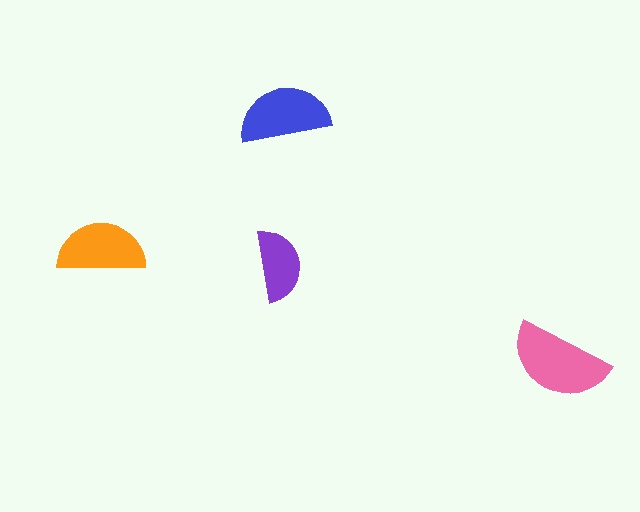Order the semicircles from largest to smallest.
the pink one, the blue one, the orange one, the purple one.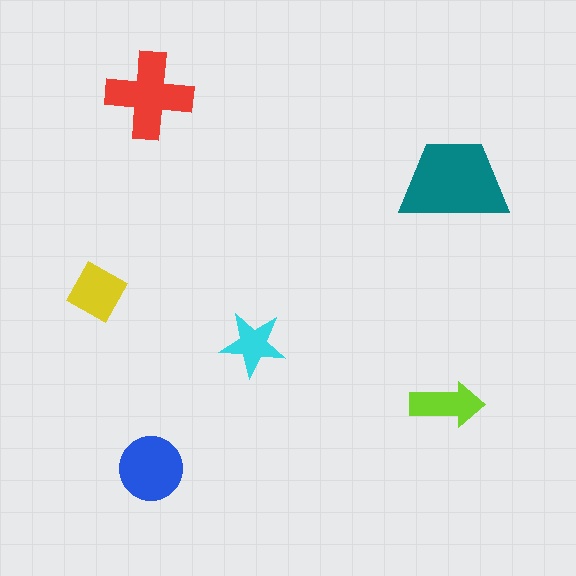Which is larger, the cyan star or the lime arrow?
The lime arrow.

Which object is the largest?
The teal trapezoid.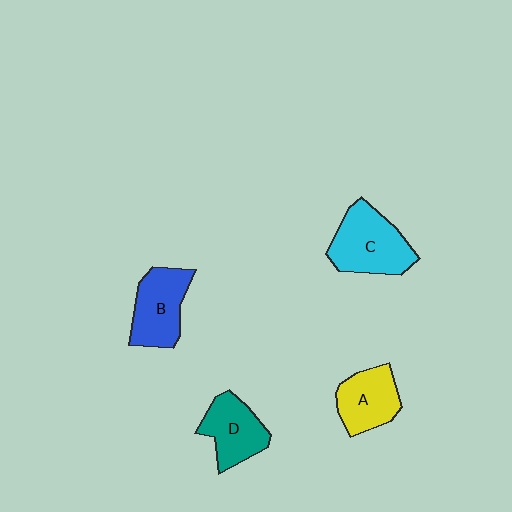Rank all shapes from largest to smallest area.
From largest to smallest: C (cyan), B (blue), D (teal), A (yellow).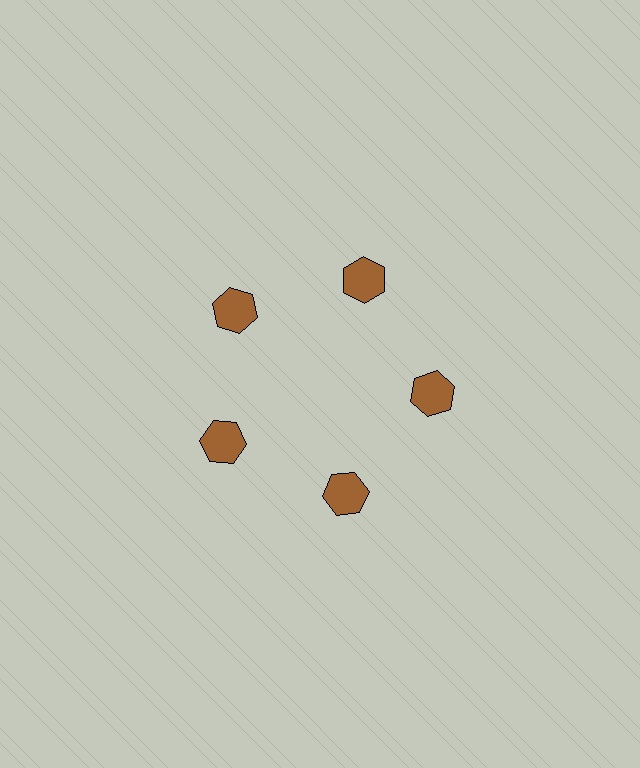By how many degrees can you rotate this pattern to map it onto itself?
The pattern maps onto itself every 72 degrees of rotation.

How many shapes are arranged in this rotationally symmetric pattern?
There are 5 shapes, arranged in 5 groups of 1.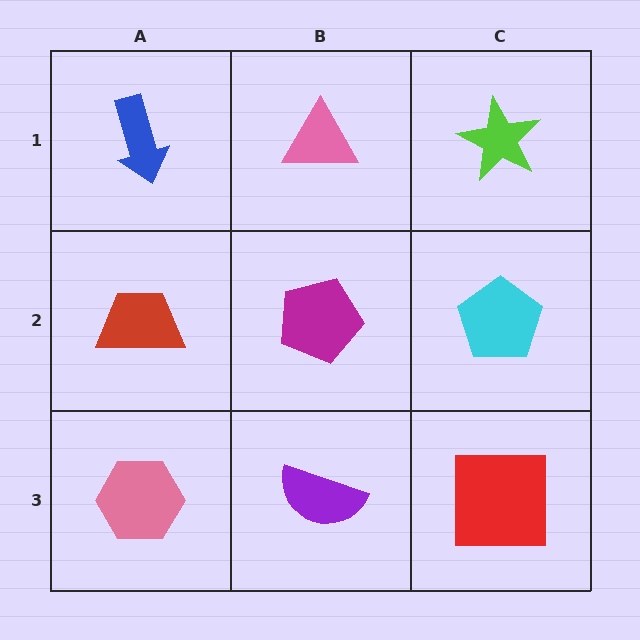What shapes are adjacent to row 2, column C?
A lime star (row 1, column C), a red square (row 3, column C), a magenta pentagon (row 2, column B).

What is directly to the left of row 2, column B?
A red trapezoid.